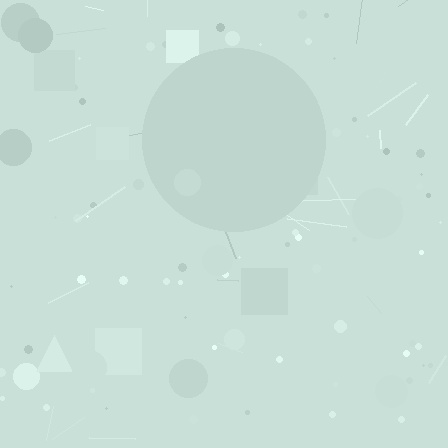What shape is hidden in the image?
A circle is hidden in the image.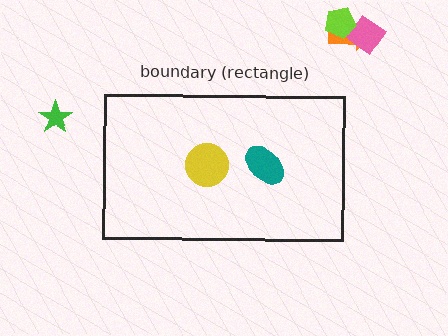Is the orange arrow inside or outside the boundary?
Outside.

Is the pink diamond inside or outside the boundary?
Outside.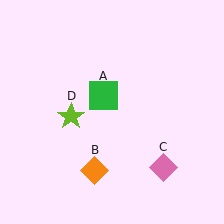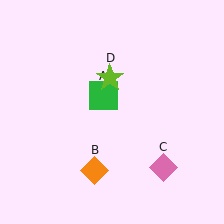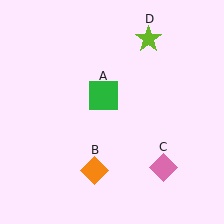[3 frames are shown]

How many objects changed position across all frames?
1 object changed position: lime star (object D).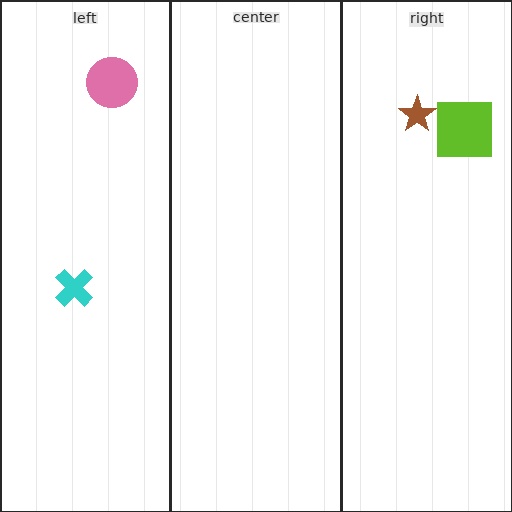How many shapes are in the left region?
2.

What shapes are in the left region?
The pink circle, the cyan cross.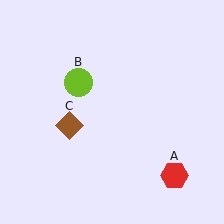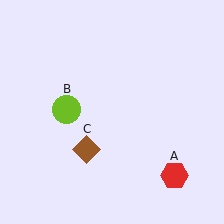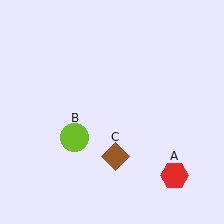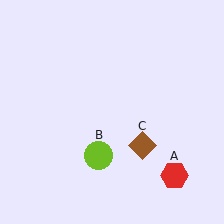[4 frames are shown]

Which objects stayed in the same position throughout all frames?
Red hexagon (object A) remained stationary.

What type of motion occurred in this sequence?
The lime circle (object B), brown diamond (object C) rotated counterclockwise around the center of the scene.